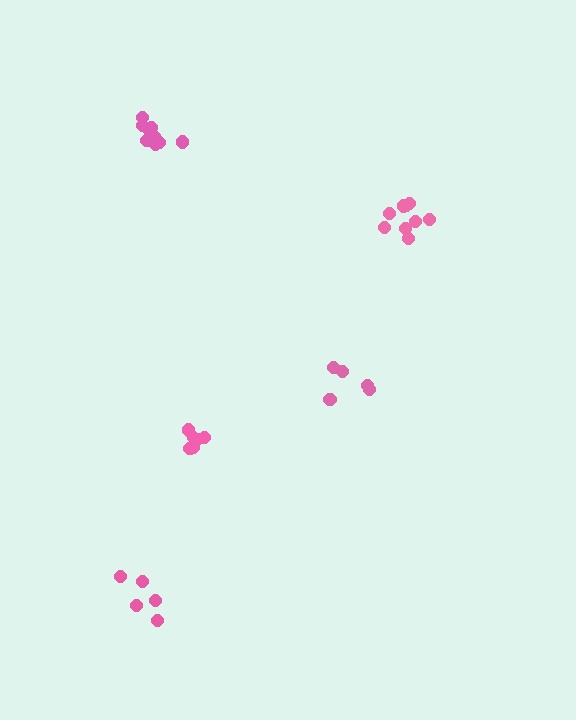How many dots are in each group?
Group 1: 9 dots, Group 2: 9 dots, Group 3: 5 dots, Group 4: 6 dots, Group 5: 5 dots (34 total).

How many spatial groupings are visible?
There are 5 spatial groupings.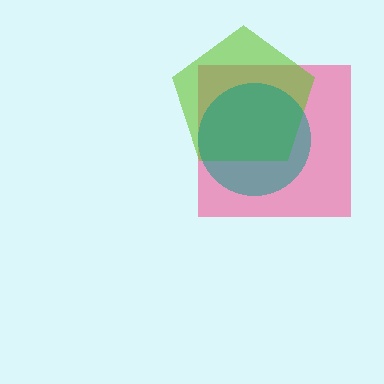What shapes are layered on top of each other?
The layered shapes are: a pink square, a lime pentagon, a teal circle.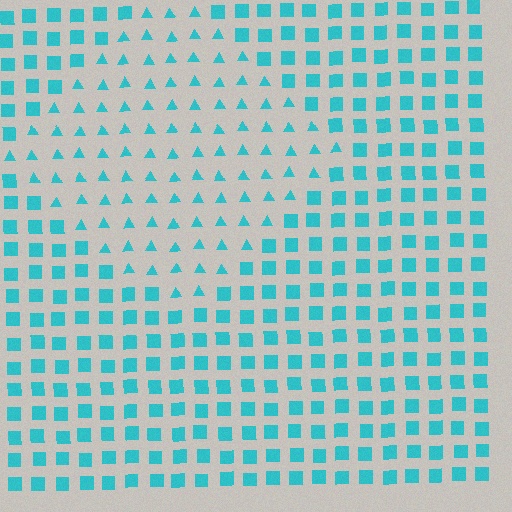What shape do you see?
I see a diamond.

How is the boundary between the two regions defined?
The boundary is defined by a change in element shape: triangles inside vs. squares outside. All elements share the same color and spacing.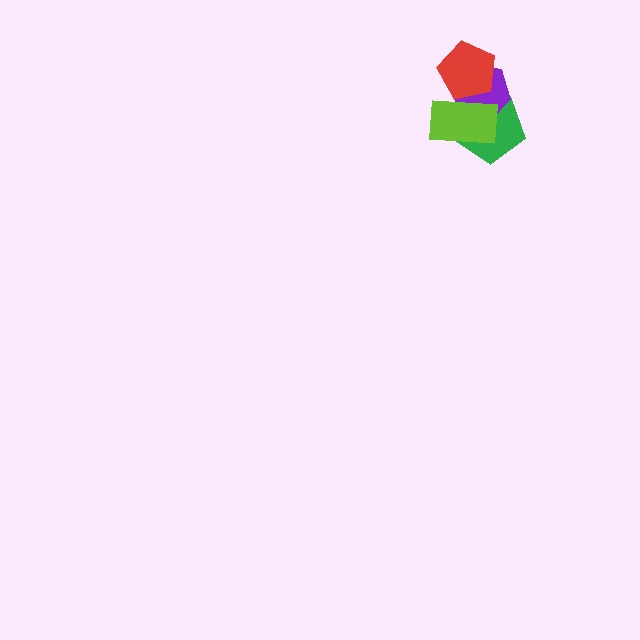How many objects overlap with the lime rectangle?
3 objects overlap with the lime rectangle.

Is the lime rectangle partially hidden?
No, no other shape covers it.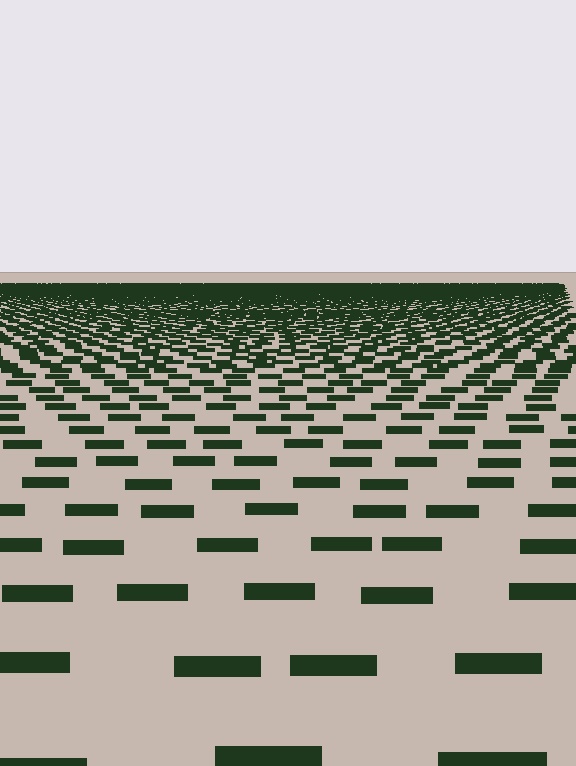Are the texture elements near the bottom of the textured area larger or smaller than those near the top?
Larger. Near the bottom, elements are closer to the viewer and appear at a bigger on-screen size.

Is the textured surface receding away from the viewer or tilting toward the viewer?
The surface is receding away from the viewer. Texture elements get smaller and denser toward the top.